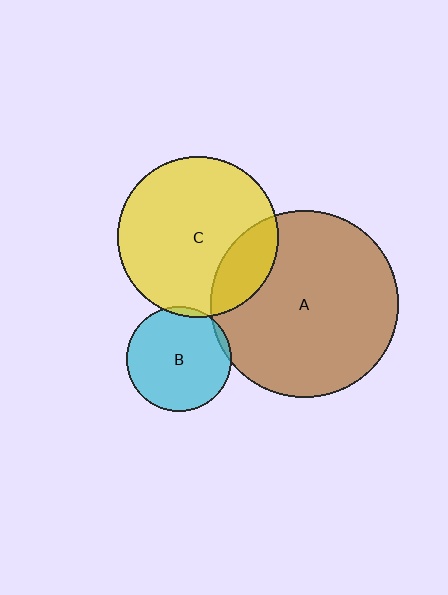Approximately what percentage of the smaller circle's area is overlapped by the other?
Approximately 20%.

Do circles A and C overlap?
Yes.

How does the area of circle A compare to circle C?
Approximately 1.3 times.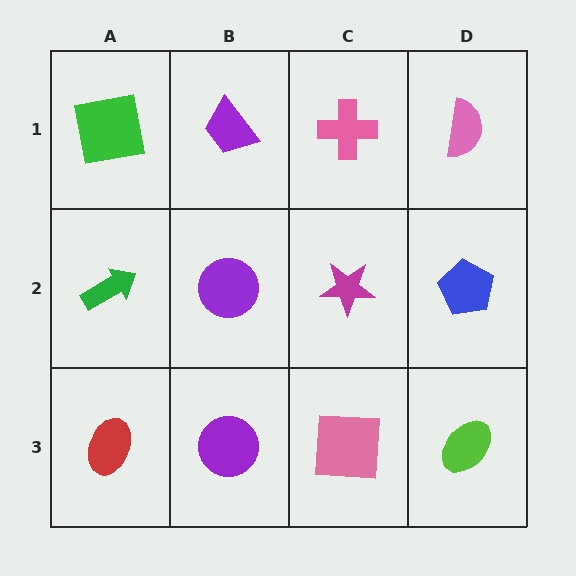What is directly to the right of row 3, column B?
A pink square.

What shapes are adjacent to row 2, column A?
A green square (row 1, column A), a red ellipse (row 3, column A), a purple circle (row 2, column B).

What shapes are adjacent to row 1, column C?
A magenta star (row 2, column C), a purple trapezoid (row 1, column B), a pink semicircle (row 1, column D).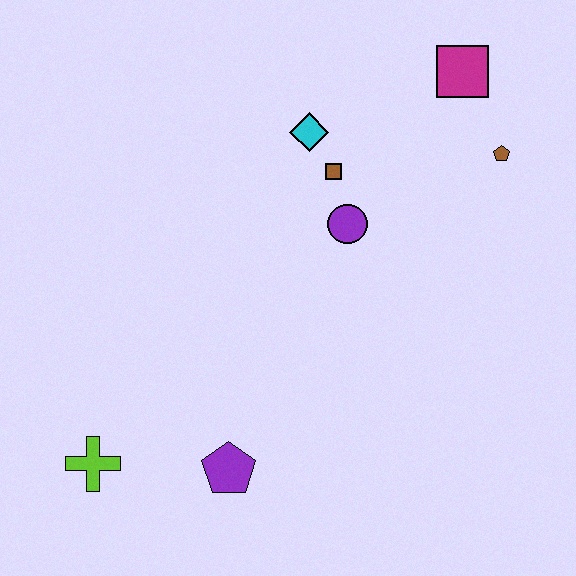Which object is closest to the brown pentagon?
The magenta square is closest to the brown pentagon.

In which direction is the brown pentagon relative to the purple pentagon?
The brown pentagon is above the purple pentagon.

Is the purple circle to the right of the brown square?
Yes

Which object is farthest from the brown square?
The lime cross is farthest from the brown square.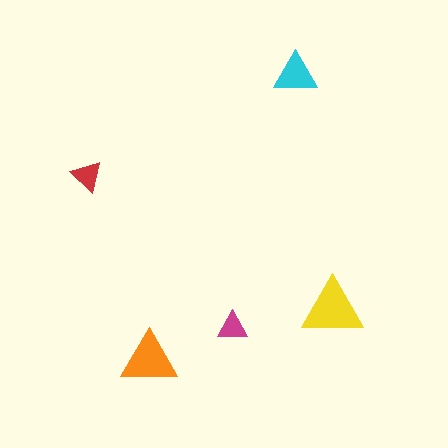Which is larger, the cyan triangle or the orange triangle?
The orange one.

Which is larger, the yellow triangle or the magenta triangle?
The yellow one.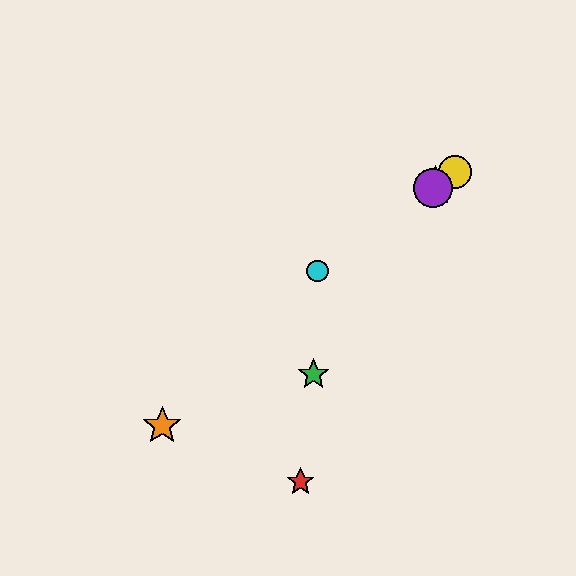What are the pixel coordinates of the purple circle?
The purple circle is at (433, 188).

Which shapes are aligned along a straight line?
The blue star, the yellow circle, the purple circle, the cyan circle are aligned along a straight line.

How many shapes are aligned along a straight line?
4 shapes (the blue star, the yellow circle, the purple circle, the cyan circle) are aligned along a straight line.